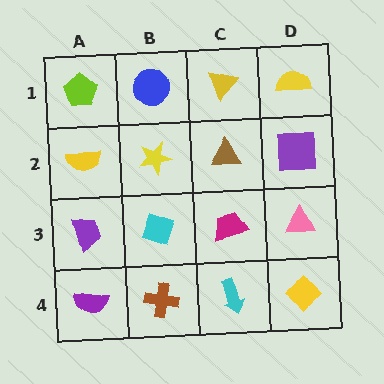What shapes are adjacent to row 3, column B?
A yellow star (row 2, column B), a brown cross (row 4, column B), a purple trapezoid (row 3, column A), a magenta trapezoid (row 3, column C).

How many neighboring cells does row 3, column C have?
4.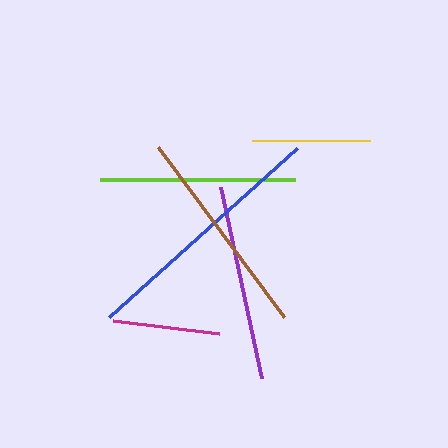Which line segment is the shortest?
The magenta line is the shortest at approximately 106 pixels.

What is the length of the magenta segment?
The magenta segment is approximately 106 pixels long.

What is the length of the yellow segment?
The yellow segment is approximately 118 pixels long.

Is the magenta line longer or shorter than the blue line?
The blue line is longer than the magenta line.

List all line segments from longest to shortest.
From longest to shortest: blue, brown, lime, purple, yellow, magenta.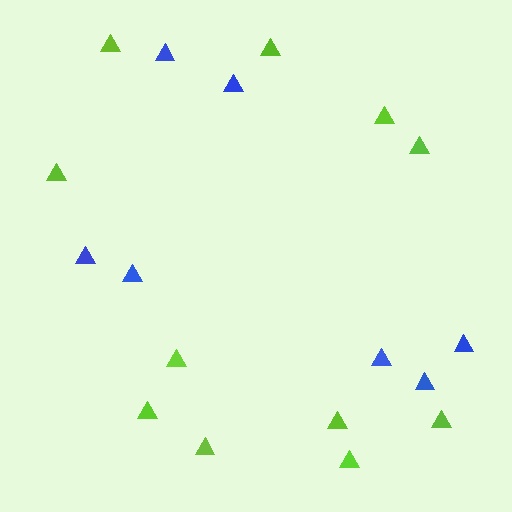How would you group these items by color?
There are 2 groups: one group of blue triangles (7) and one group of lime triangles (11).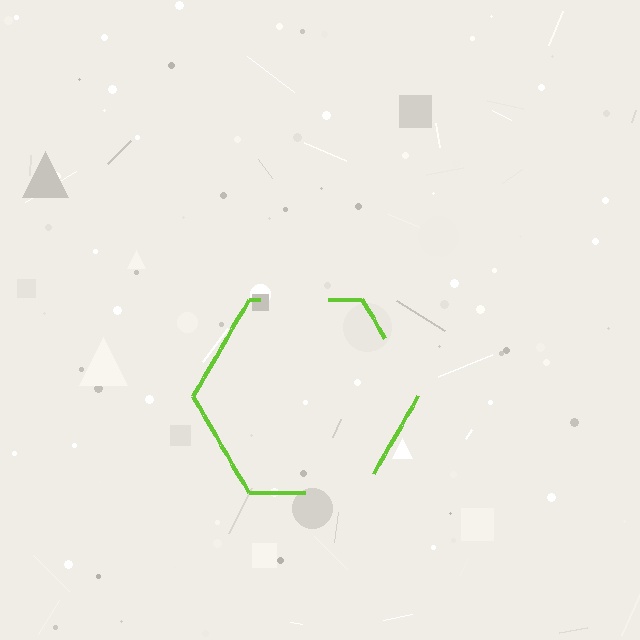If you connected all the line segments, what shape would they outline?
They would outline a hexagon.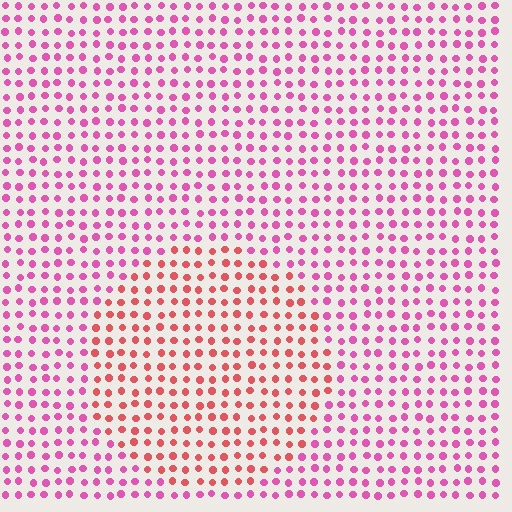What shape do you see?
I see a circle.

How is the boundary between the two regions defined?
The boundary is defined purely by a slight shift in hue (about 36 degrees). Spacing, size, and orientation are identical on both sides.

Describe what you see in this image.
The image is filled with small pink elements in a uniform arrangement. A circle-shaped region is visible where the elements are tinted to a slightly different hue, forming a subtle color boundary.